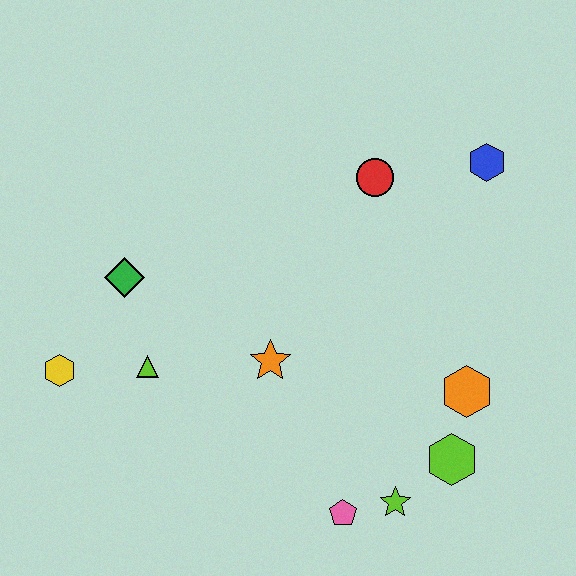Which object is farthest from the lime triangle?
The blue hexagon is farthest from the lime triangle.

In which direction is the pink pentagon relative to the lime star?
The pink pentagon is to the left of the lime star.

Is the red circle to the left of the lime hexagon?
Yes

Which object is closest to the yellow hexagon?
The lime triangle is closest to the yellow hexagon.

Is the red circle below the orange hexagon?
No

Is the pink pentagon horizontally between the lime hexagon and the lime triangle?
Yes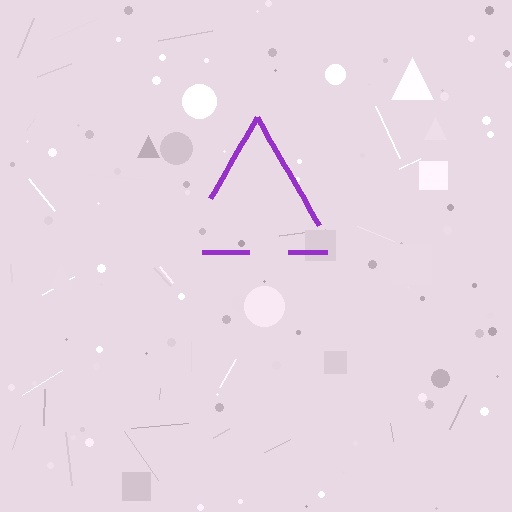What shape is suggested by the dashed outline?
The dashed outline suggests a triangle.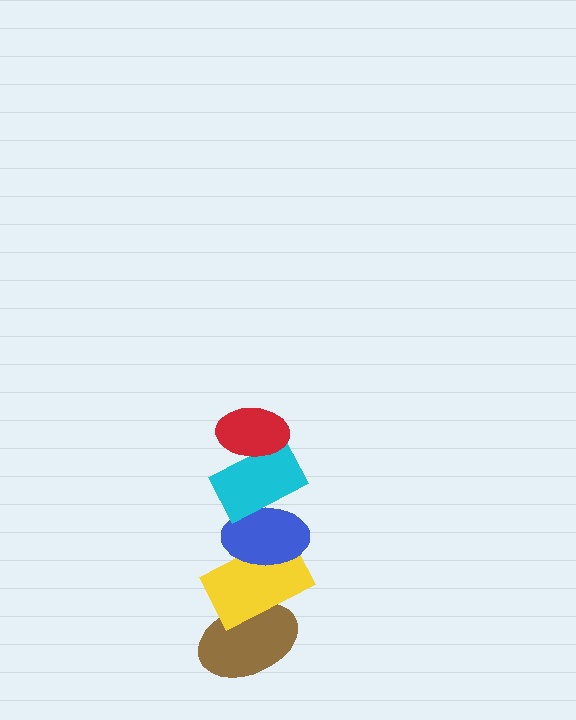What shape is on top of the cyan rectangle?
The red ellipse is on top of the cyan rectangle.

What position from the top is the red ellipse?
The red ellipse is 1st from the top.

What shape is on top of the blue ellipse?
The cyan rectangle is on top of the blue ellipse.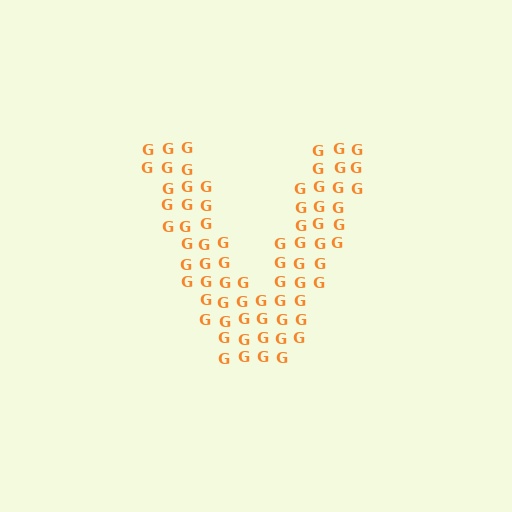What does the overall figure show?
The overall figure shows the letter V.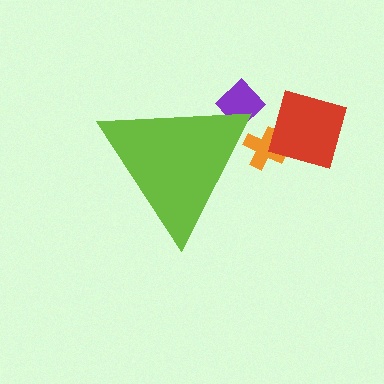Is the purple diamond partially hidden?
Yes, the purple diamond is partially hidden behind the lime triangle.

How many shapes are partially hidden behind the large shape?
2 shapes are partially hidden.